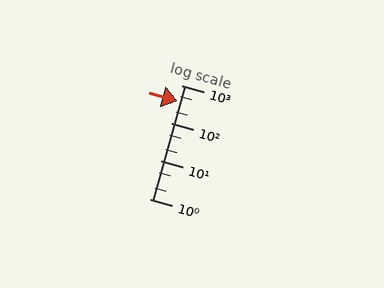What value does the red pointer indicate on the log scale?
The pointer indicates approximately 370.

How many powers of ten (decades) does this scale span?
The scale spans 3 decades, from 1 to 1000.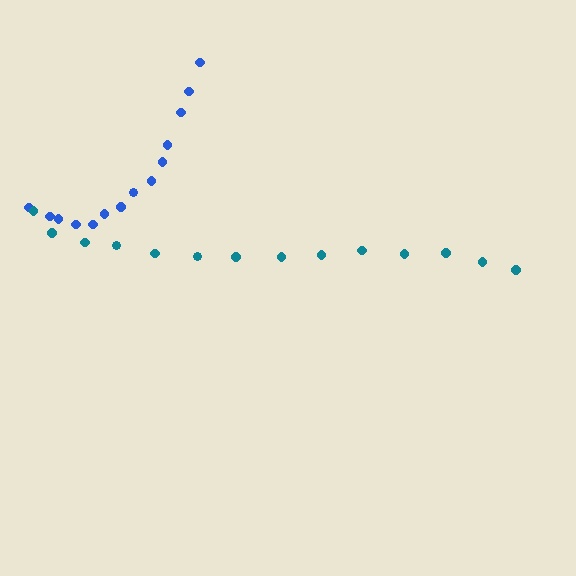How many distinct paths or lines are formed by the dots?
There are 2 distinct paths.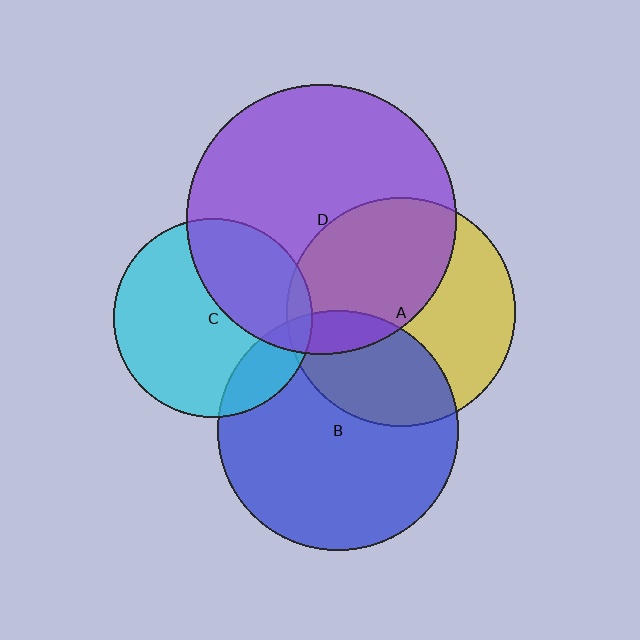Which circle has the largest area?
Circle D (purple).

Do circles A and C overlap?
Yes.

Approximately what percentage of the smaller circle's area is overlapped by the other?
Approximately 5%.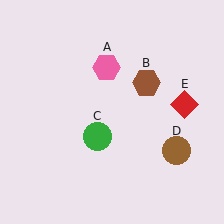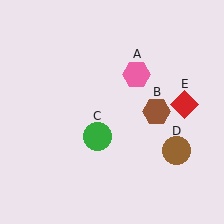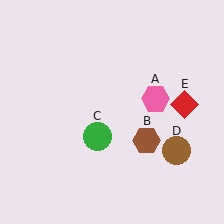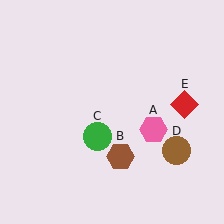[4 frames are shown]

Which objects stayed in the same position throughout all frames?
Green circle (object C) and brown circle (object D) and red diamond (object E) remained stationary.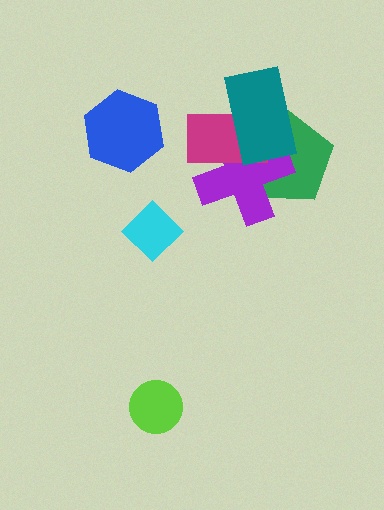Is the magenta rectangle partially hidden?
Yes, it is partially covered by another shape.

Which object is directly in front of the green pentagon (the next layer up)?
The purple cross is directly in front of the green pentagon.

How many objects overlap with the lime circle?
0 objects overlap with the lime circle.